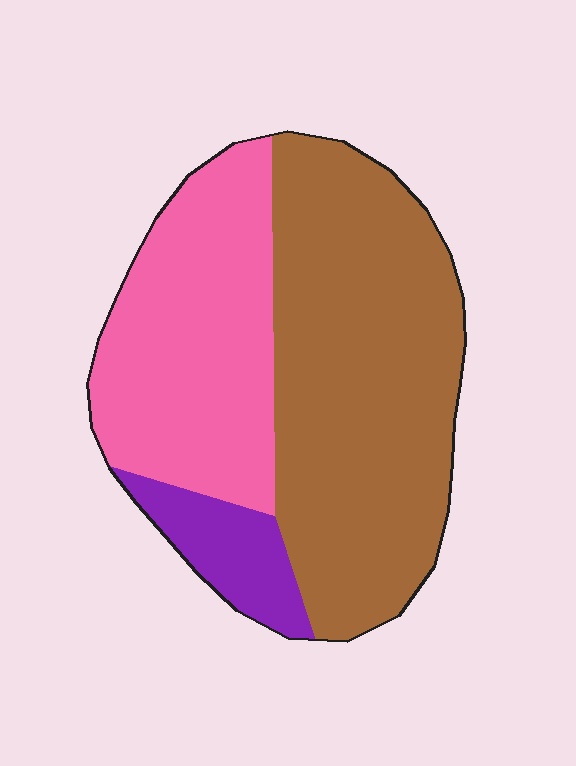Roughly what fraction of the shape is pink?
Pink covers around 35% of the shape.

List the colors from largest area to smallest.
From largest to smallest: brown, pink, purple.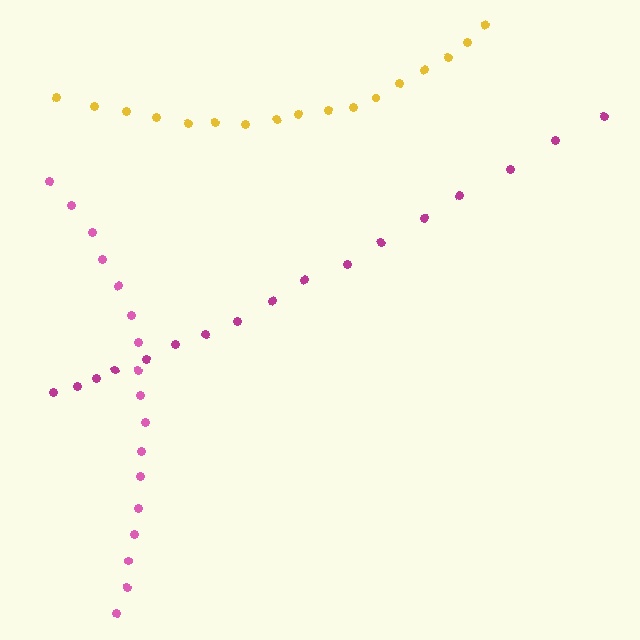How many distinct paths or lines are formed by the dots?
There are 3 distinct paths.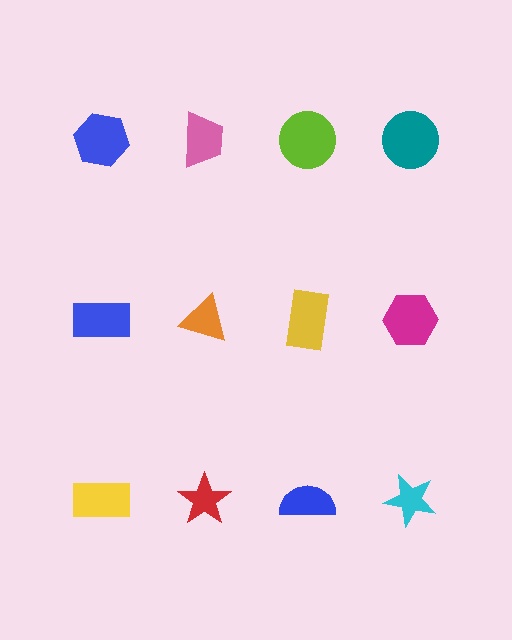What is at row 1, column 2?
A pink trapezoid.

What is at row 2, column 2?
An orange triangle.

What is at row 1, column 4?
A teal circle.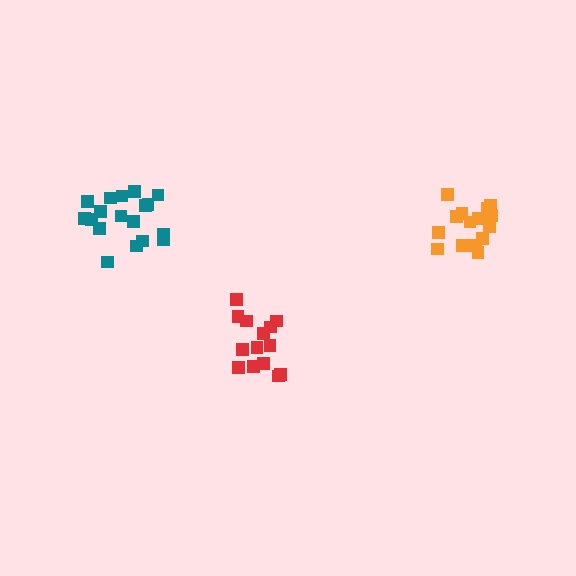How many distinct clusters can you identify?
There are 3 distinct clusters.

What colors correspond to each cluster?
The clusters are colored: red, teal, orange.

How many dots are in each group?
Group 1: 14 dots, Group 2: 18 dots, Group 3: 16 dots (48 total).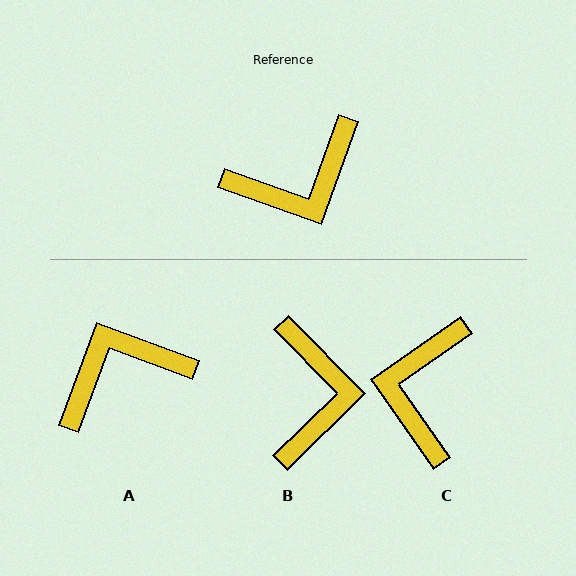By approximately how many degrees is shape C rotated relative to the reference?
Approximately 125 degrees clockwise.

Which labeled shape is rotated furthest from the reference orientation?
A, about 179 degrees away.